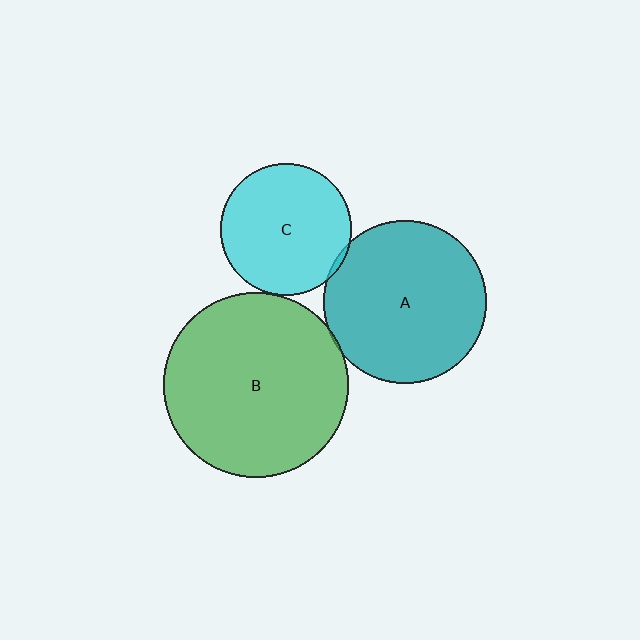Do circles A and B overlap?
Yes.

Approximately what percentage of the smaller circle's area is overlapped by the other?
Approximately 5%.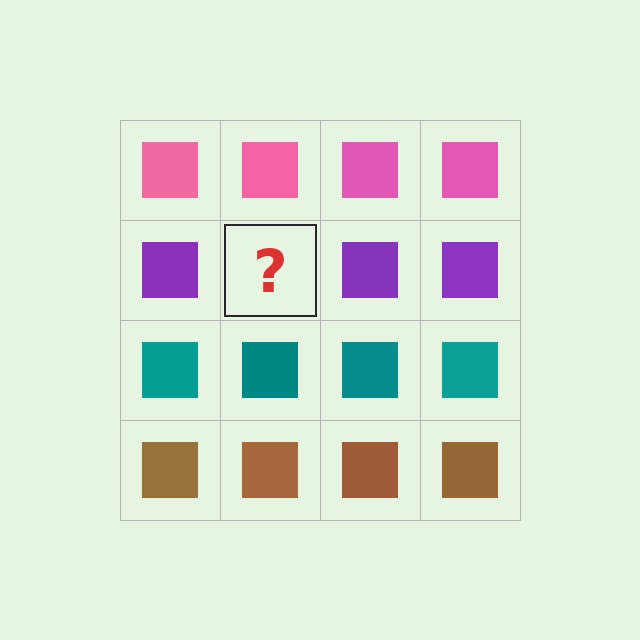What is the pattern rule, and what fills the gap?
The rule is that each row has a consistent color. The gap should be filled with a purple square.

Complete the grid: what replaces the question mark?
The question mark should be replaced with a purple square.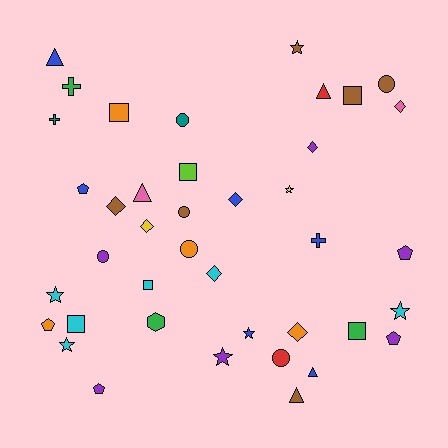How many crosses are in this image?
There are 3 crosses.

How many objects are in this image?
There are 40 objects.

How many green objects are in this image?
There are 3 green objects.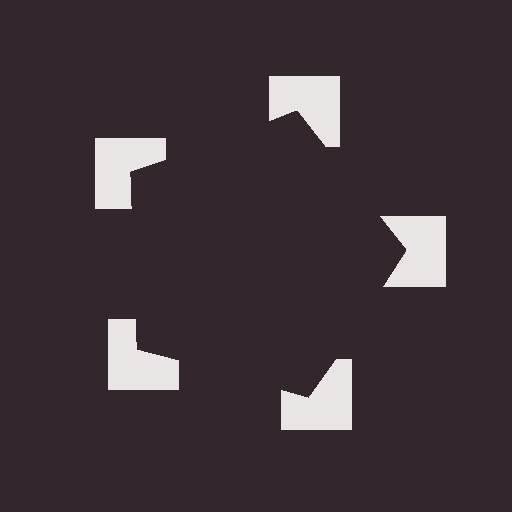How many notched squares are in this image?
There are 5 — one at each vertex of the illusory pentagon.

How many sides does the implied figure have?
5 sides.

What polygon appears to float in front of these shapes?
An illusory pentagon — its edges are inferred from the aligned wedge cuts in the notched squares, not physically drawn.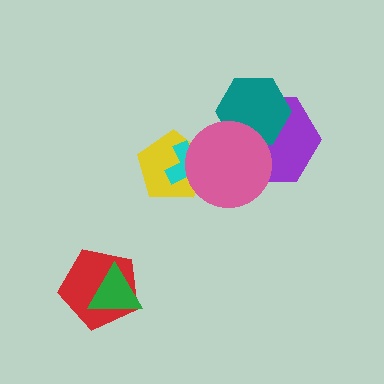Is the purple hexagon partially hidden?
Yes, it is partially covered by another shape.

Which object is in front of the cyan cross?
The pink circle is in front of the cyan cross.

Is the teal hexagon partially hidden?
Yes, it is partially covered by another shape.